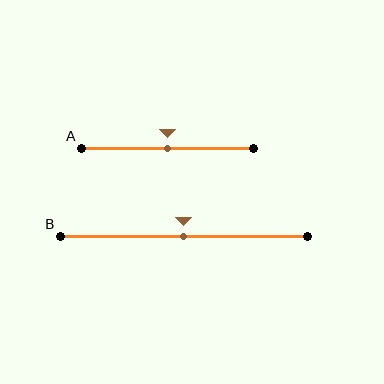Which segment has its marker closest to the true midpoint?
Segment A has its marker closest to the true midpoint.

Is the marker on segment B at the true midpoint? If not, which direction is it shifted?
Yes, the marker on segment B is at the true midpoint.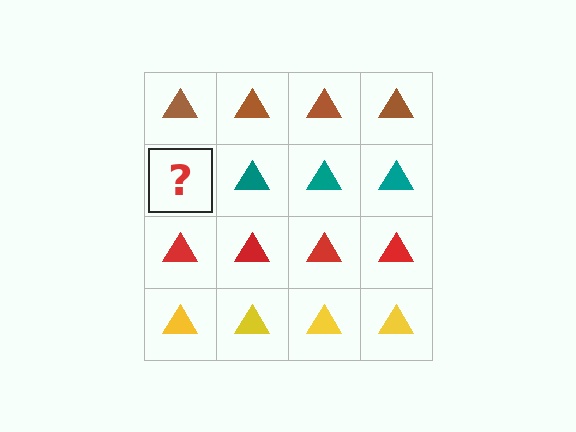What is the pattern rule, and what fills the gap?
The rule is that each row has a consistent color. The gap should be filled with a teal triangle.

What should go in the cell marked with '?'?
The missing cell should contain a teal triangle.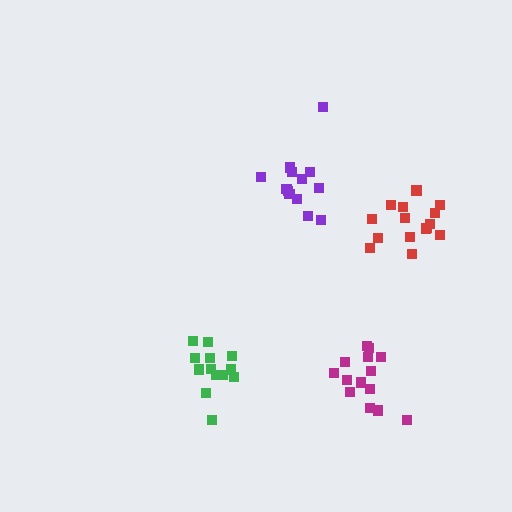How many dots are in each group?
Group 1: 14 dots, Group 2: 15 dots, Group 3: 13 dots, Group 4: 13 dots (55 total).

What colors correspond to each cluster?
The clusters are colored: magenta, red, green, purple.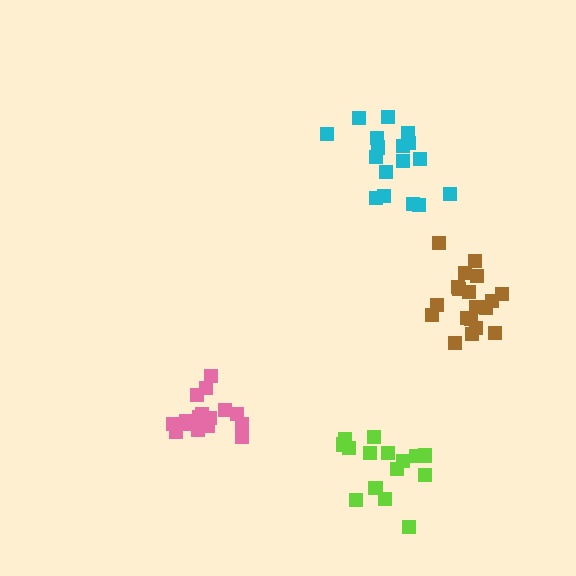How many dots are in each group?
Group 1: 15 dots, Group 2: 17 dots, Group 3: 17 dots, Group 4: 19 dots (68 total).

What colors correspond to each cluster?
The clusters are colored: lime, pink, cyan, brown.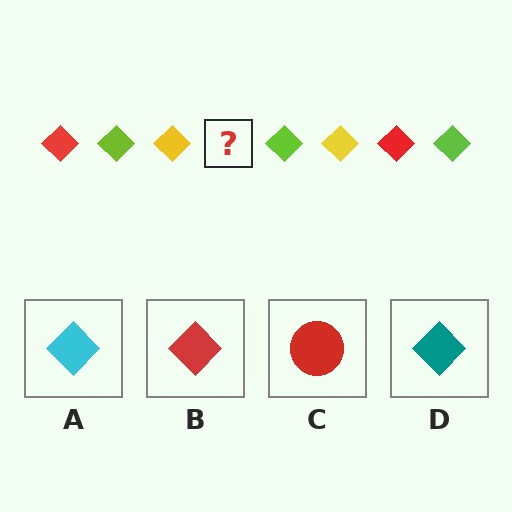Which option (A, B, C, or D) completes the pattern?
B.